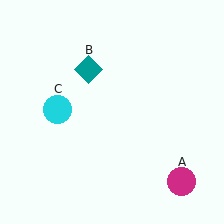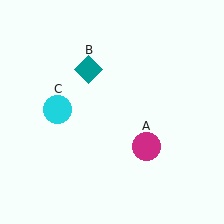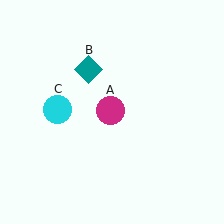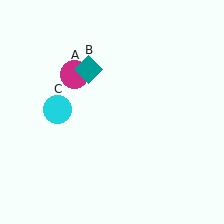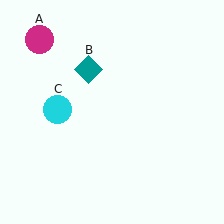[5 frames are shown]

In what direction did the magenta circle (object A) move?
The magenta circle (object A) moved up and to the left.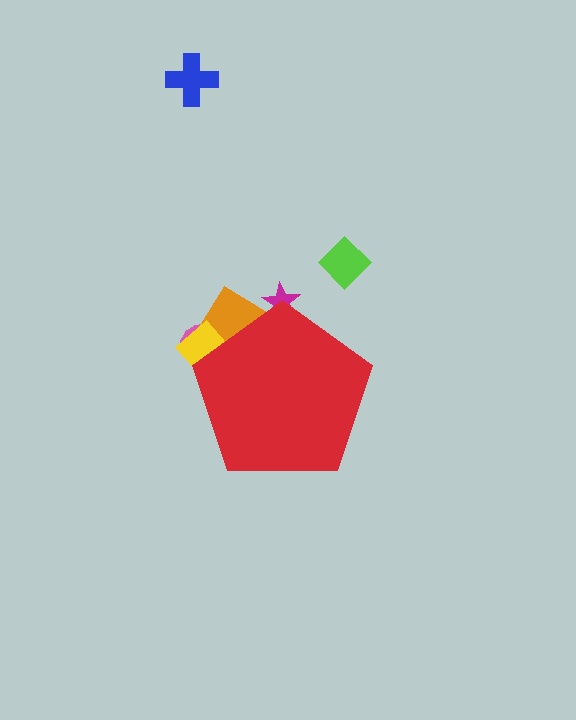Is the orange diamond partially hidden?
Yes, the orange diamond is partially hidden behind the red pentagon.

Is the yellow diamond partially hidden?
Yes, the yellow diamond is partially hidden behind the red pentagon.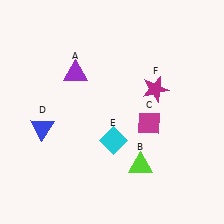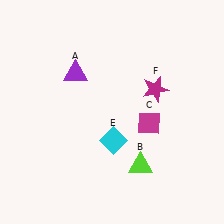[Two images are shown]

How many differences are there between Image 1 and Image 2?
There is 1 difference between the two images.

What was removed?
The blue triangle (D) was removed in Image 2.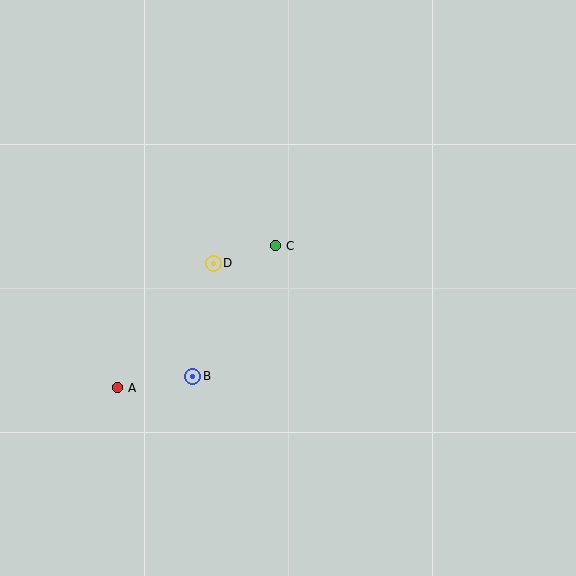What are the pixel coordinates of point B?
Point B is at (193, 376).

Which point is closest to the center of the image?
Point C at (276, 246) is closest to the center.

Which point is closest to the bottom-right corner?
Point B is closest to the bottom-right corner.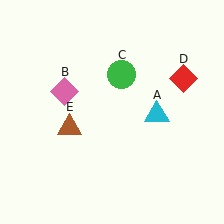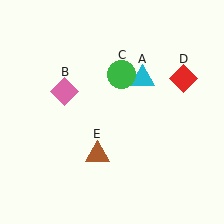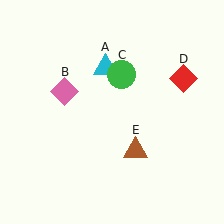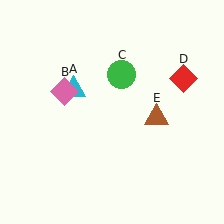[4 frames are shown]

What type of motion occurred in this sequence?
The cyan triangle (object A), brown triangle (object E) rotated counterclockwise around the center of the scene.